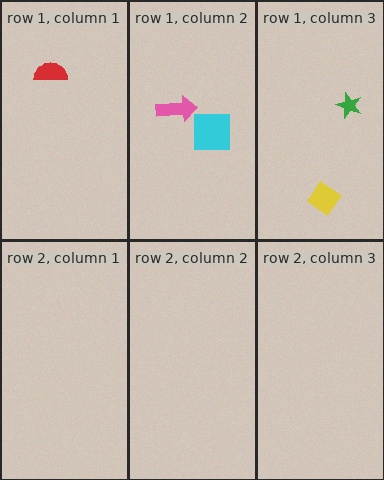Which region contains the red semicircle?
The row 1, column 1 region.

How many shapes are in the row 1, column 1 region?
1.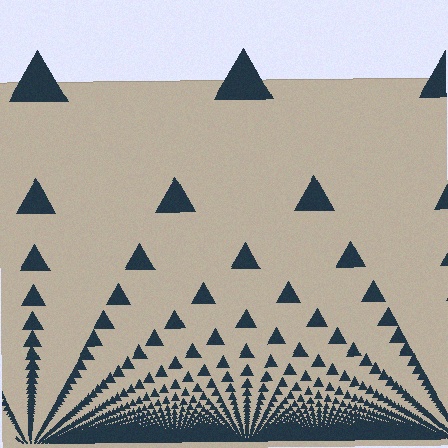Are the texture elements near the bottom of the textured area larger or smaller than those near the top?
Smaller. The gradient is inverted — elements near the bottom are smaller and denser.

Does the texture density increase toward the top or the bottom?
Density increases toward the bottom.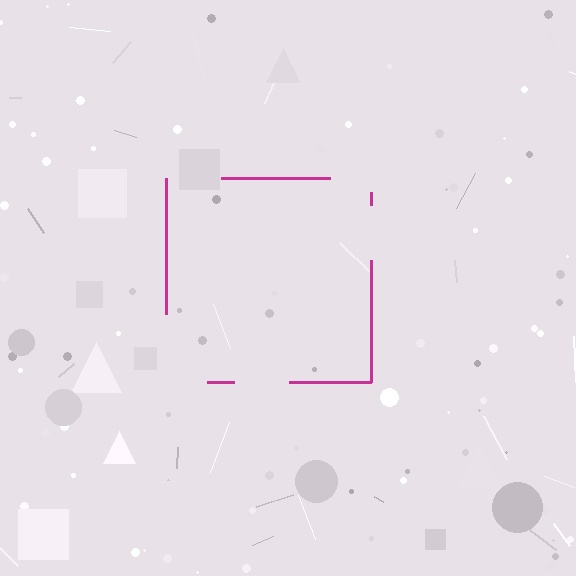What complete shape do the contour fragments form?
The contour fragments form a square.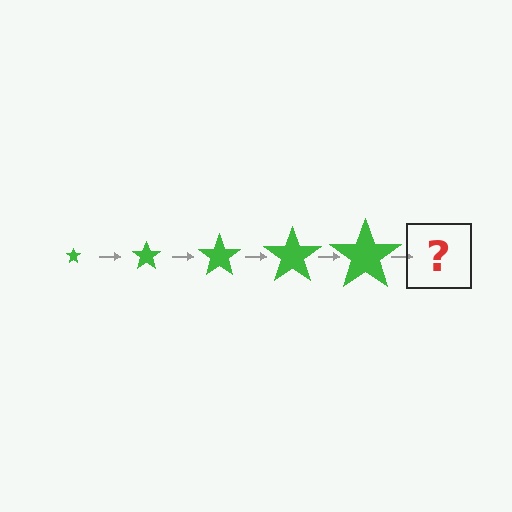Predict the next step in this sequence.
The next step is a green star, larger than the previous one.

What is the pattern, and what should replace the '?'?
The pattern is that the star gets progressively larger each step. The '?' should be a green star, larger than the previous one.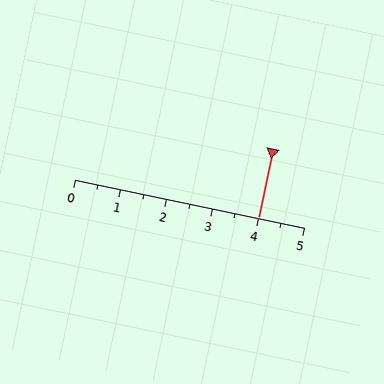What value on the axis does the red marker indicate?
The marker indicates approximately 4.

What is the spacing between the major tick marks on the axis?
The major ticks are spaced 1 apart.